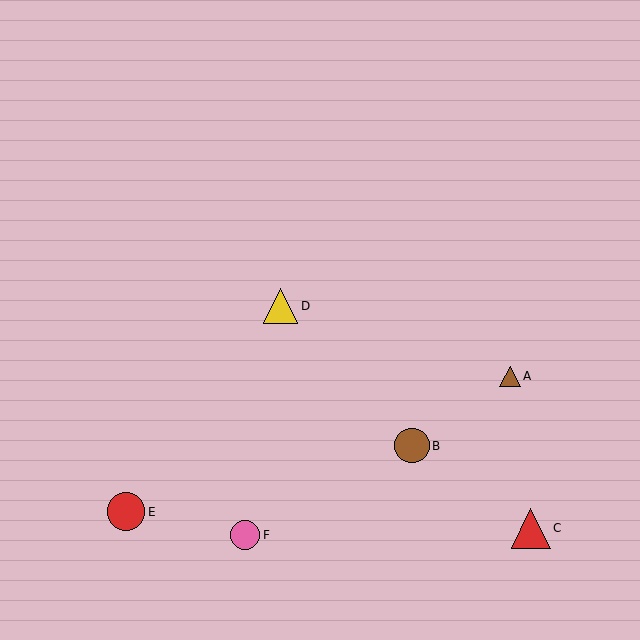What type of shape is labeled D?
Shape D is a yellow triangle.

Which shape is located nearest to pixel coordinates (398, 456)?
The brown circle (labeled B) at (412, 446) is nearest to that location.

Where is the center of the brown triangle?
The center of the brown triangle is at (510, 376).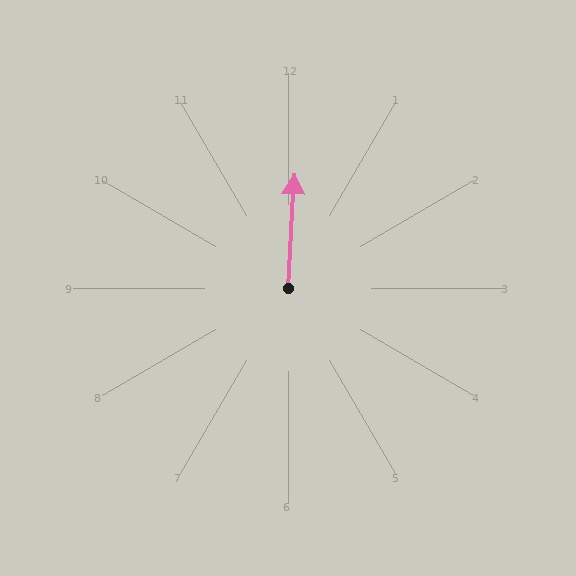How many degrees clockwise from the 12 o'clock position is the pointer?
Approximately 3 degrees.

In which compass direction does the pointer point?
North.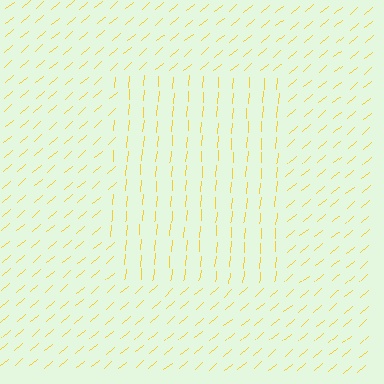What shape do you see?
I see a rectangle.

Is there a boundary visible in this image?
Yes, there is a texture boundary formed by a change in line orientation.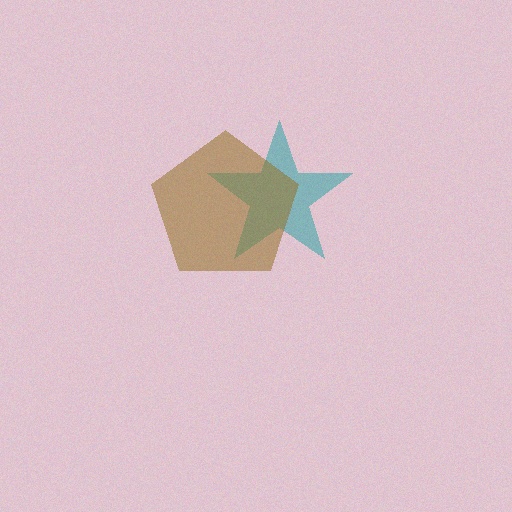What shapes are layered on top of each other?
The layered shapes are: a teal star, a brown pentagon.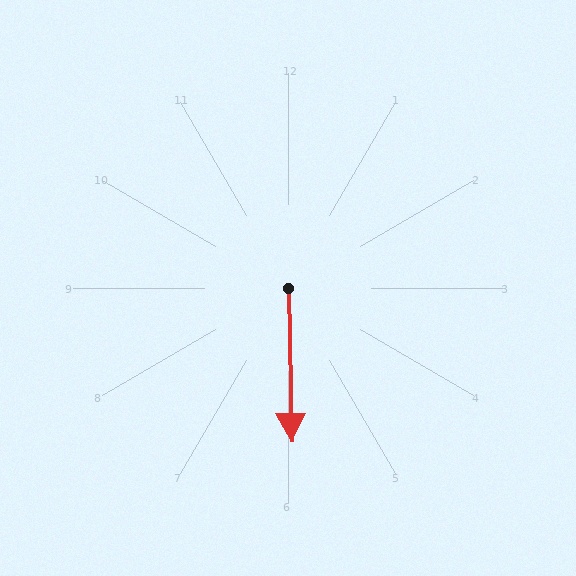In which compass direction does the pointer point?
South.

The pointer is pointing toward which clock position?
Roughly 6 o'clock.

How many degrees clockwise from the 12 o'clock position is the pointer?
Approximately 179 degrees.